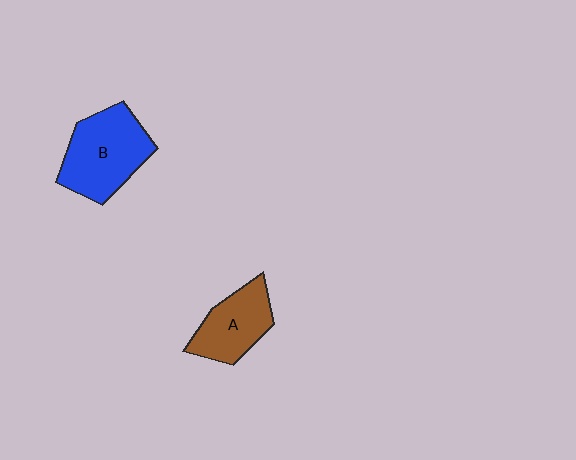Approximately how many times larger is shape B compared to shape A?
Approximately 1.4 times.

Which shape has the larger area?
Shape B (blue).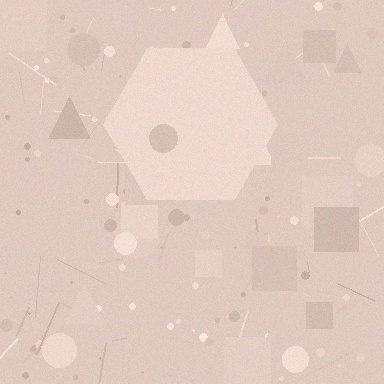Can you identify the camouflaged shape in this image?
The camouflaged shape is a hexagon.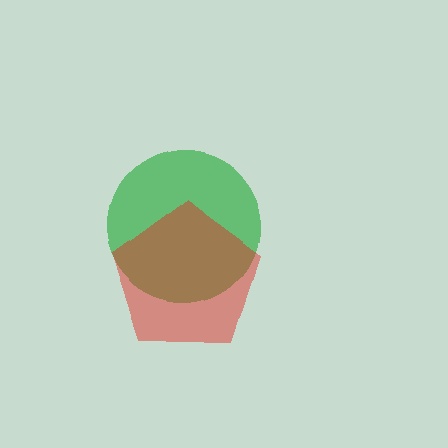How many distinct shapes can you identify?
There are 2 distinct shapes: a green circle, a red pentagon.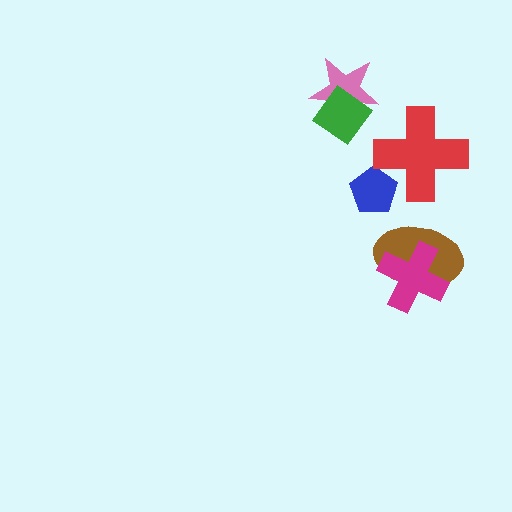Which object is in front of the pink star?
The green diamond is in front of the pink star.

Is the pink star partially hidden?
Yes, it is partially covered by another shape.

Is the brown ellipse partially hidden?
Yes, it is partially covered by another shape.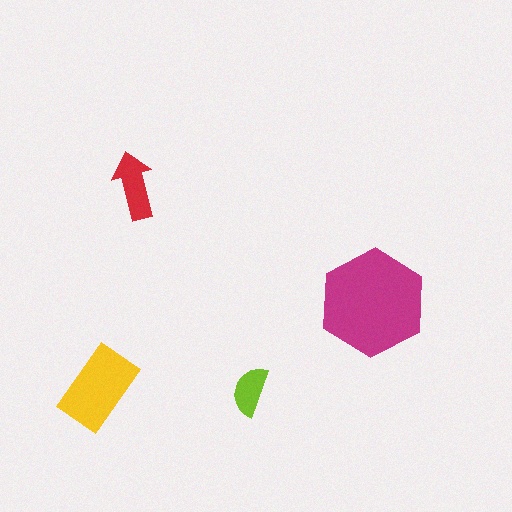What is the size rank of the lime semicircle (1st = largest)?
4th.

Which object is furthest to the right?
The magenta hexagon is rightmost.